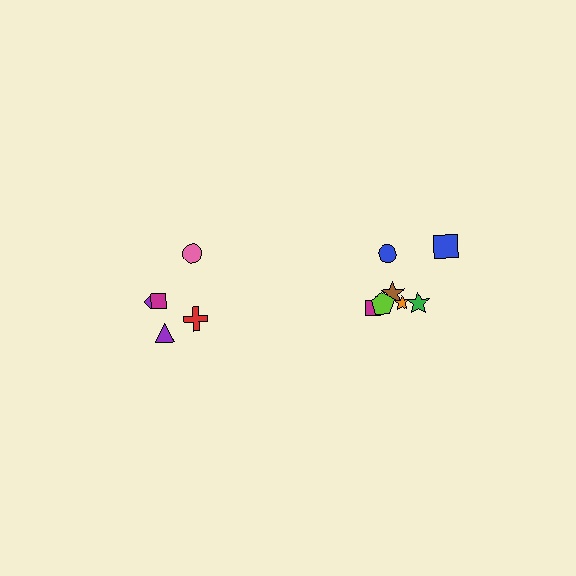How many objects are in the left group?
There are 5 objects.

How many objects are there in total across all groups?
There are 12 objects.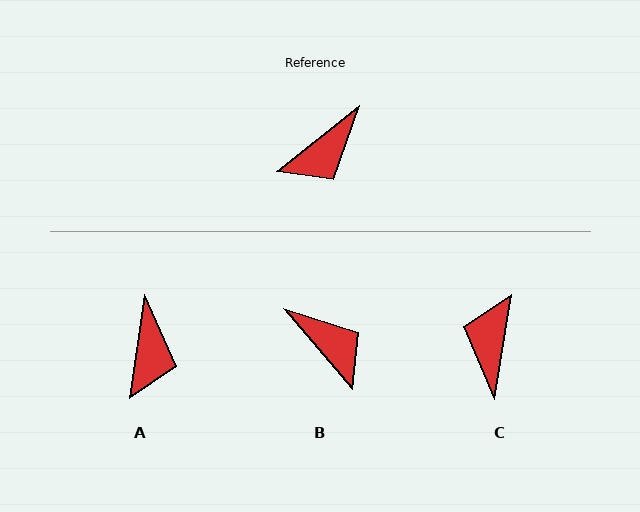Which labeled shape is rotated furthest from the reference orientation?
C, about 138 degrees away.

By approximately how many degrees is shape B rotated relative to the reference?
Approximately 92 degrees counter-clockwise.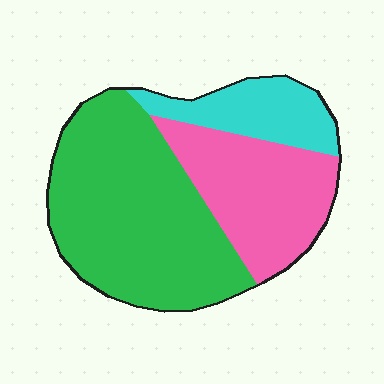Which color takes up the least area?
Cyan, at roughly 15%.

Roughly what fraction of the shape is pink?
Pink takes up about one third (1/3) of the shape.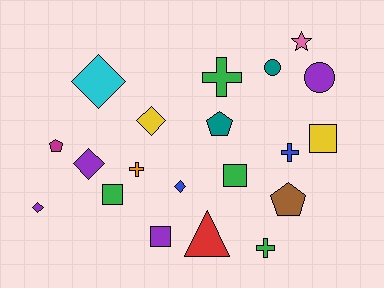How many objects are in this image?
There are 20 objects.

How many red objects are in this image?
There is 1 red object.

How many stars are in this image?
There is 1 star.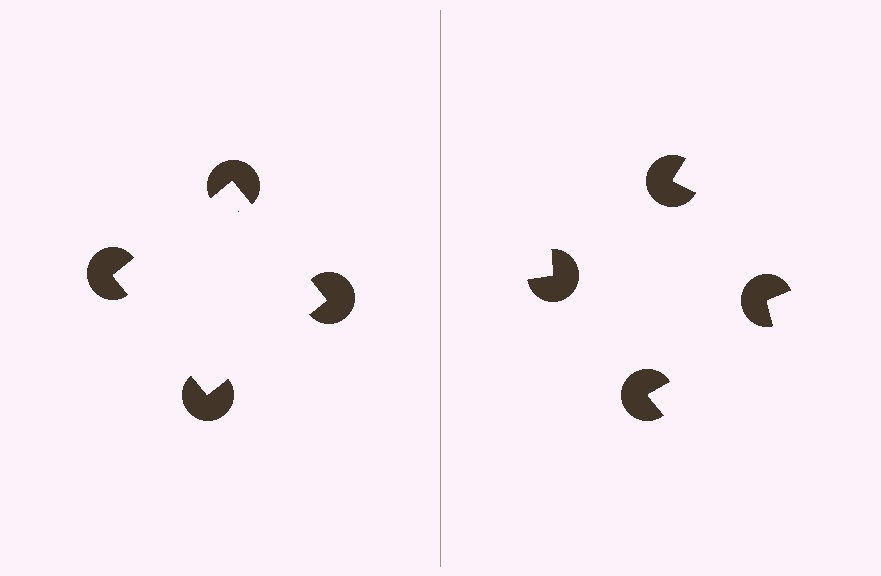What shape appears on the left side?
An illusory square.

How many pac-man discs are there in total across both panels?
8 — 4 on each side.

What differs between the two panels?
The pac-man discs are positioned identically on both sides; only the wedge orientations differ. On the left they align to a square; on the right they are misaligned.